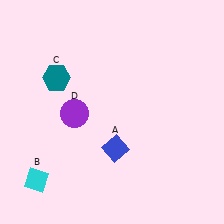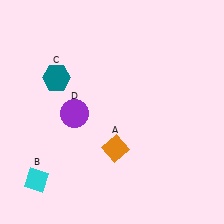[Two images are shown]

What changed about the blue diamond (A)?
In Image 1, A is blue. In Image 2, it changed to orange.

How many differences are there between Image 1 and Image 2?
There is 1 difference between the two images.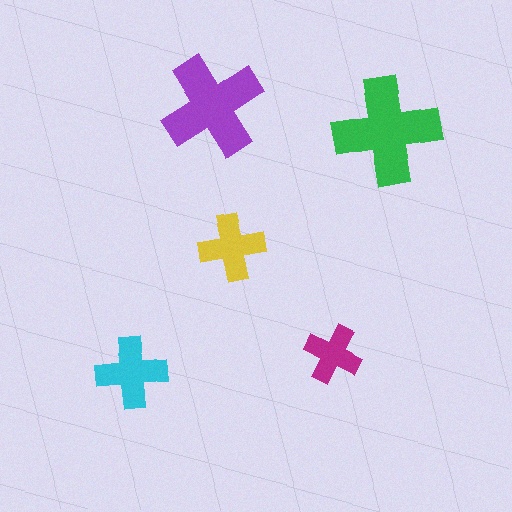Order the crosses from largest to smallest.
the green one, the purple one, the cyan one, the yellow one, the magenta one.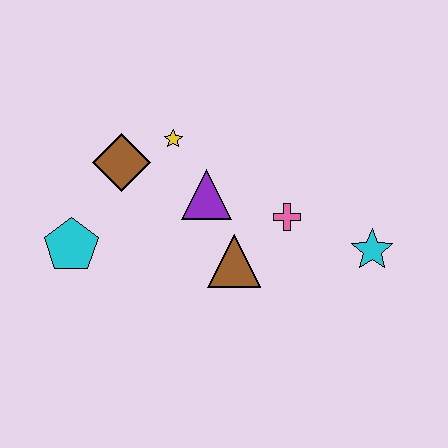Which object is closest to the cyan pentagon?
The brown diamond is closest to the cyan pentagon.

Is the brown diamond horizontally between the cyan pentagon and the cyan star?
Yes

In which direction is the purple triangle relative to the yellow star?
The purple triangle is below the yellow star.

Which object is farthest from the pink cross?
The cyan pentagon is farthest from the pink cross.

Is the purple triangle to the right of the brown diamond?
Yes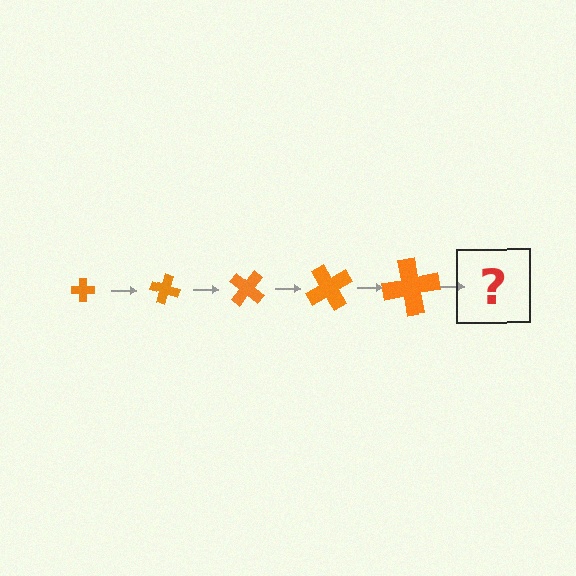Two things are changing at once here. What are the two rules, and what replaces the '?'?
The two rules are that the cross grows larger each step and it rotates 20 degrees each step. The '?' should be a cross, larger than the previous one and rotated 100 degrees from the start.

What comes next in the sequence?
The next element should be a cross, larger than the previous one and rotated 100 degrees from the start.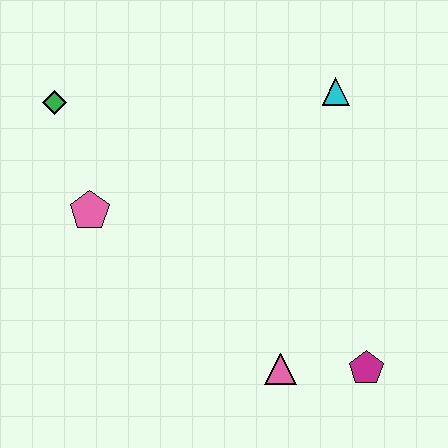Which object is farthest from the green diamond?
The magenta pentagon is farthest from the green diamond.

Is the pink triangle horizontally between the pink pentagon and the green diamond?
No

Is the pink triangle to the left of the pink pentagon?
No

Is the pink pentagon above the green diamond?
No